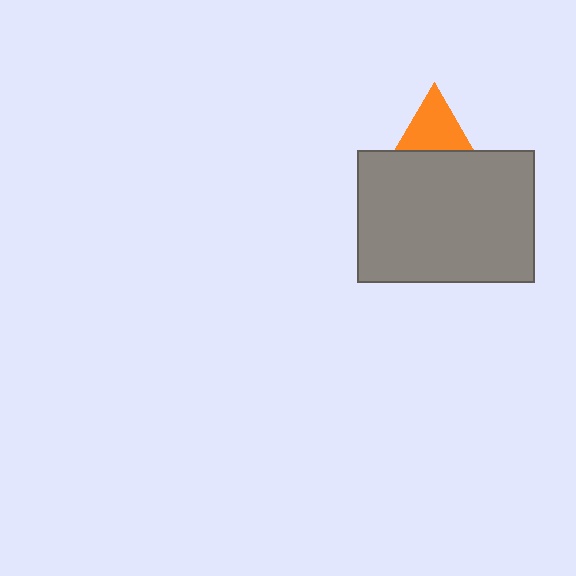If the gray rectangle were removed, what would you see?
You would see the complete orange triangle.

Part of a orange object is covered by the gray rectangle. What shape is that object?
It is a triangle.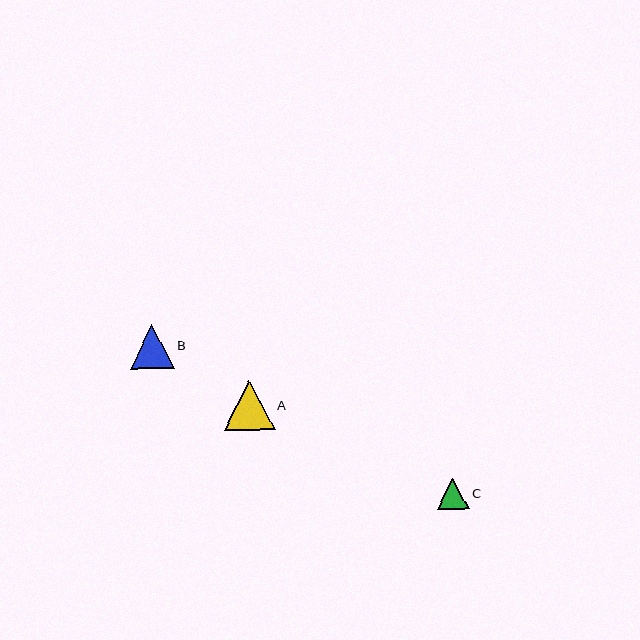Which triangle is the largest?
Triangle A is the largest with a size of approximately 50 pixels.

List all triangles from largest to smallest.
From largest to smallest: A, B, C.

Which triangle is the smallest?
Triangle C is the smallest with a size of approximately 32 pixels.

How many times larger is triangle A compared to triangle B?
Triangle A is approximately 1.2 times the size of triangle B.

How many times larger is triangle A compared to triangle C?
Triangle A is approximately 1.6 times the size of triangle C.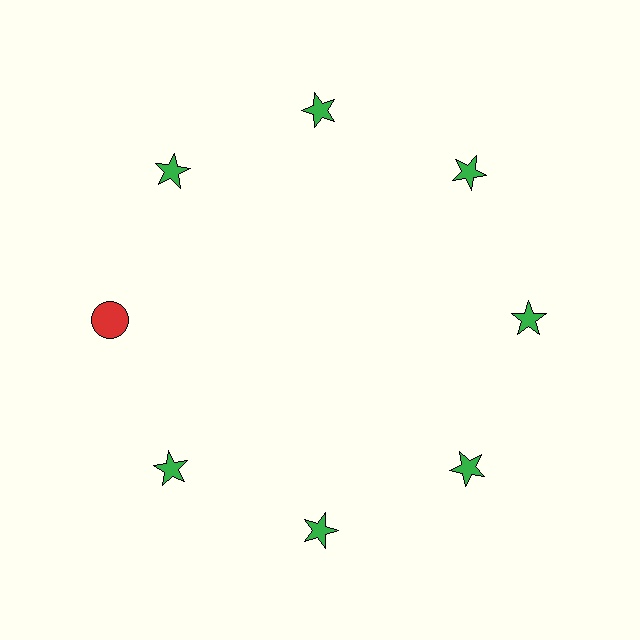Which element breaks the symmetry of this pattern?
The red circle at roughly the 9 o'clock position breaks the symmetry. All other shapes are green stars.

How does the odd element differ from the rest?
It differs in both color (red instead of green) and shape (circle instead of star).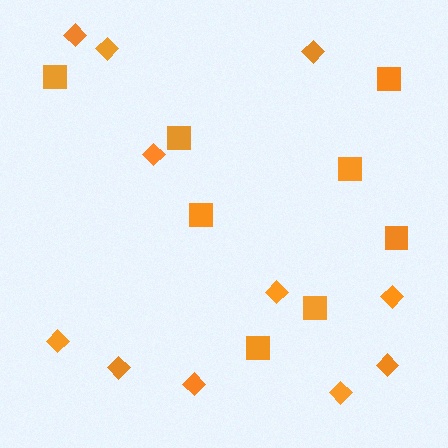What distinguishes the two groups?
There are 2 groups: one group of diamonds (11) and one group of squares (8).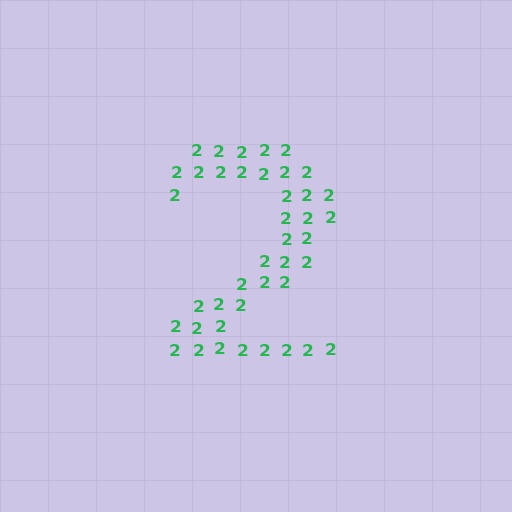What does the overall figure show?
The overall figure shows the digit 2.